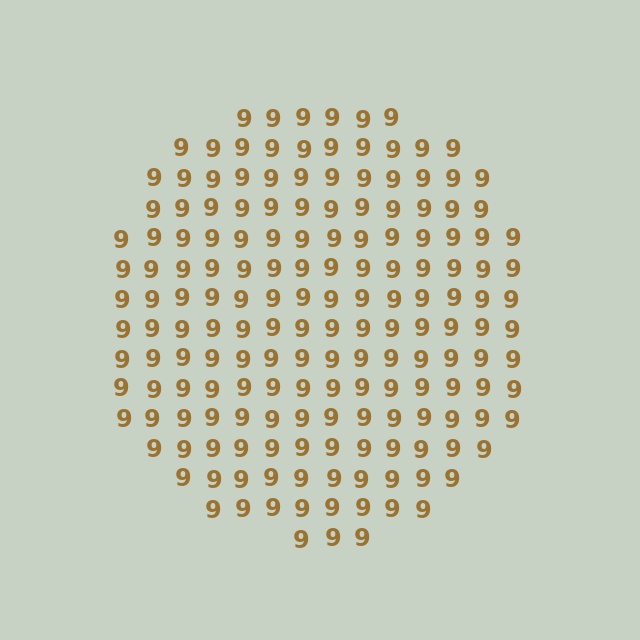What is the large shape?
The large shape is a circle.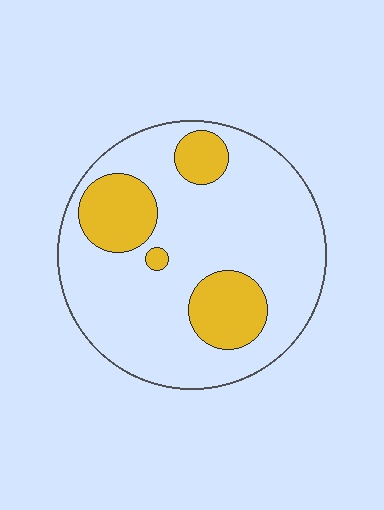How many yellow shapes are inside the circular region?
4.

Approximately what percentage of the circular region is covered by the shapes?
Approximately 20%.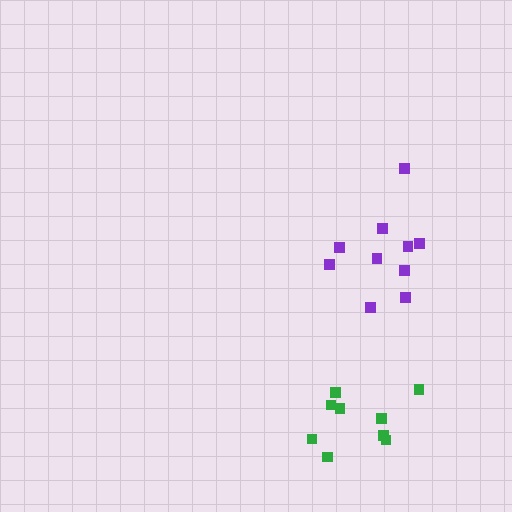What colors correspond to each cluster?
The clusters are colored: green, purple.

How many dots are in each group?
Group 1: 9 dots, Group 2: 10 dots (19 total).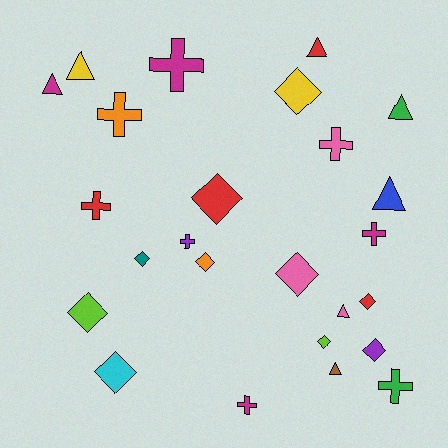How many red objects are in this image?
There are 4 red objects.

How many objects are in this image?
There are 25 objects.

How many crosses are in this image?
There are 8 crosses.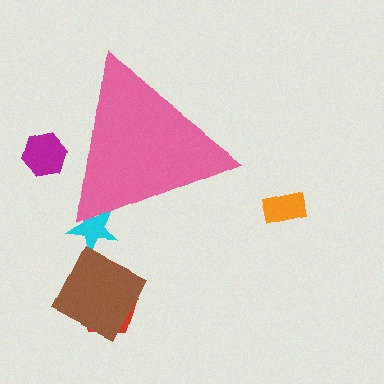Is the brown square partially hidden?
No, the brown square is fully visible.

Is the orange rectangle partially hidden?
No, the orange rectangle is fully visible.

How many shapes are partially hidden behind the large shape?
2 shapes are partially hidden.